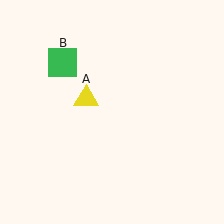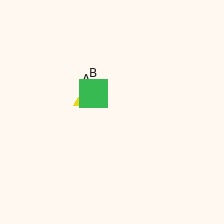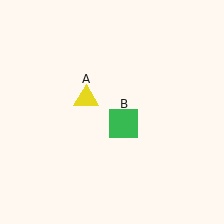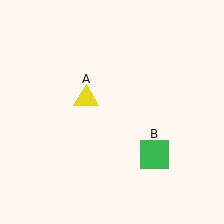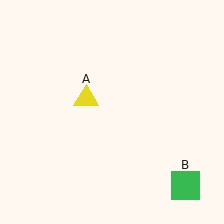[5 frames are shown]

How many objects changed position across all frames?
1 object changed position: green square (object B).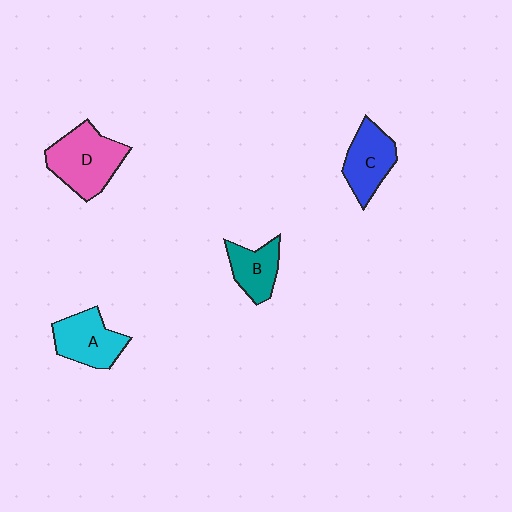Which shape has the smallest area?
Shape B (teal).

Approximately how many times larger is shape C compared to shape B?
Approximately 1.3 times.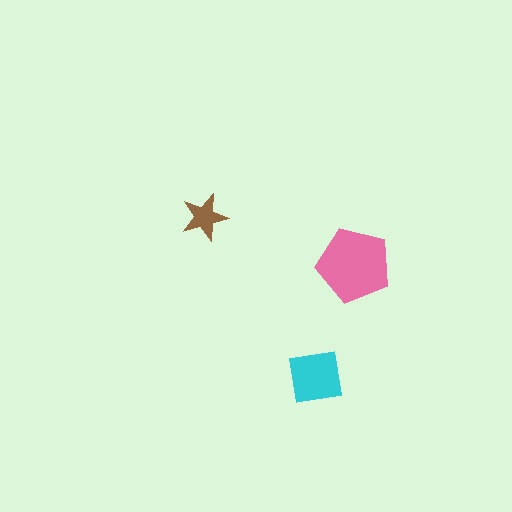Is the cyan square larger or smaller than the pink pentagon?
Smaller.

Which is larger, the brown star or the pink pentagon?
The pink pentagon.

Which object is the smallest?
The brown star.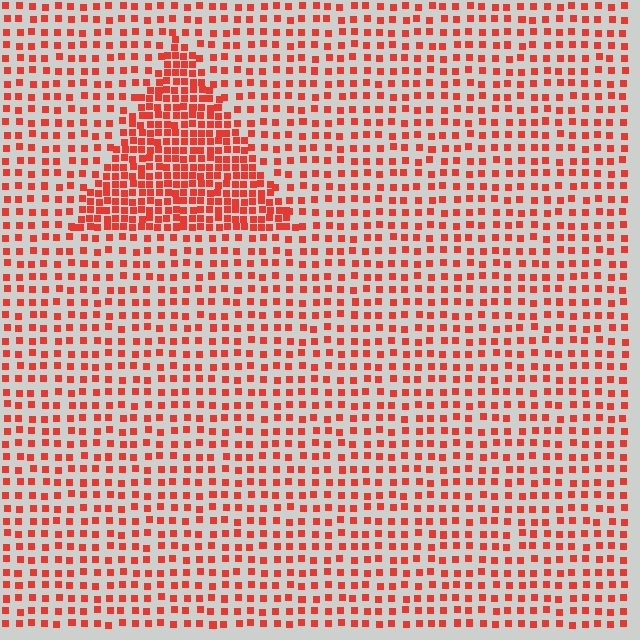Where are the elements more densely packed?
The elements are more densely packed inside the triangle boundary.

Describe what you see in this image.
The image contains small red elements arranged at two different densities. A triangle-shaped region is visible where the elements are more densely packed than the surrounding area.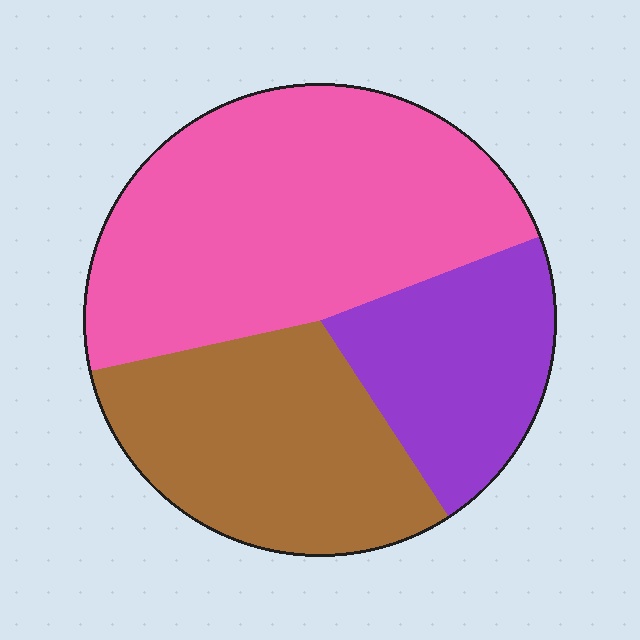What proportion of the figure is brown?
Brown covers roughly 30% of the figure.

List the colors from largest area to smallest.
From largest to smallest: pink, brown, purple.